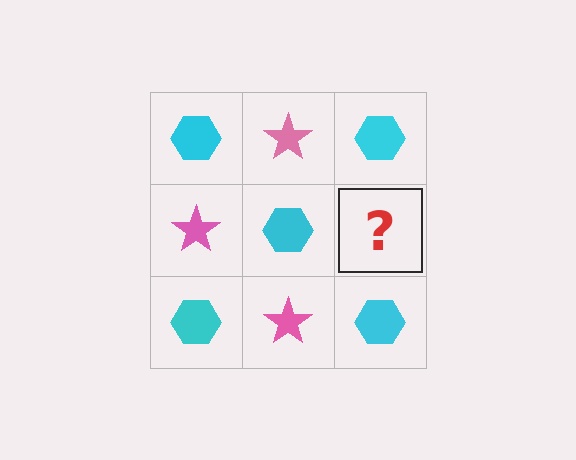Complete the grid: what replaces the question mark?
The question mark should be replaced with a pink star.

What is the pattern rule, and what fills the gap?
The rule is that it alternates cyan hexagon and pink star in a checkerboard pattern. The gap should be filled with a pink star.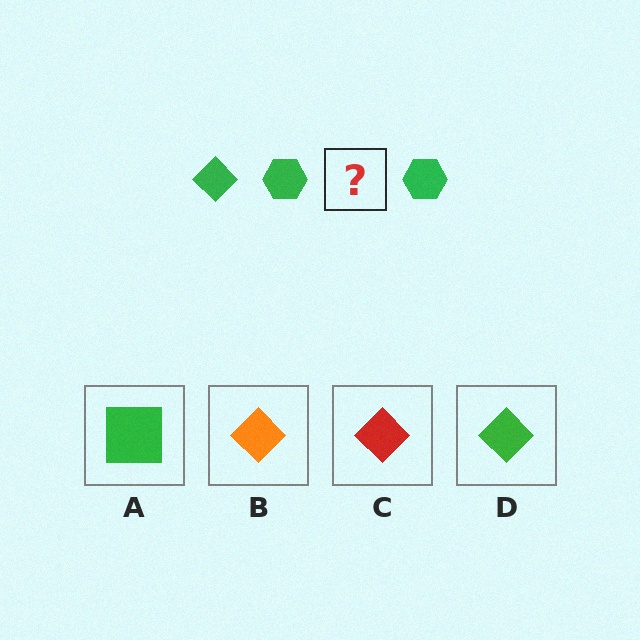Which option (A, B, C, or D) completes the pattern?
D.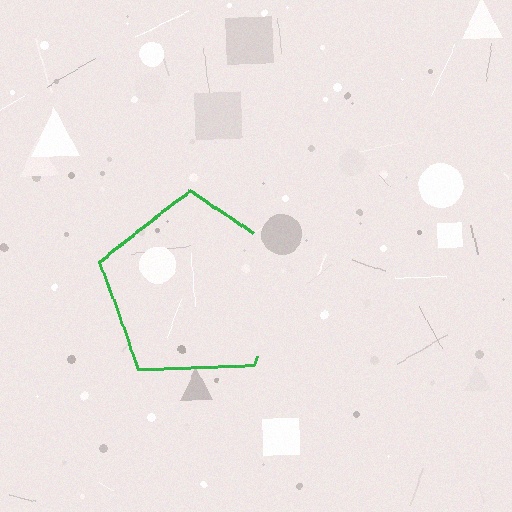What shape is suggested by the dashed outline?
The dashed outline suggests a pentagon.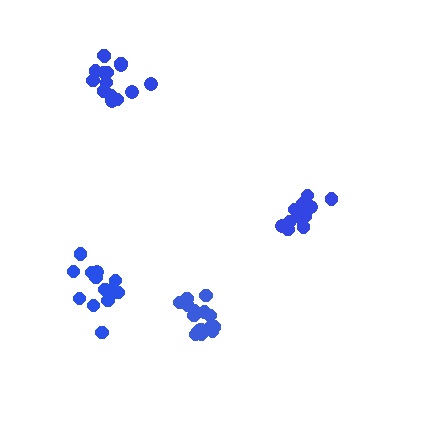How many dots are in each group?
Group 1: 16 dots, Group 2: 17 dots, Group 3: 11 dots, Group 4: 14 dots (58 total).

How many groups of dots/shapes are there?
There are 4 groups.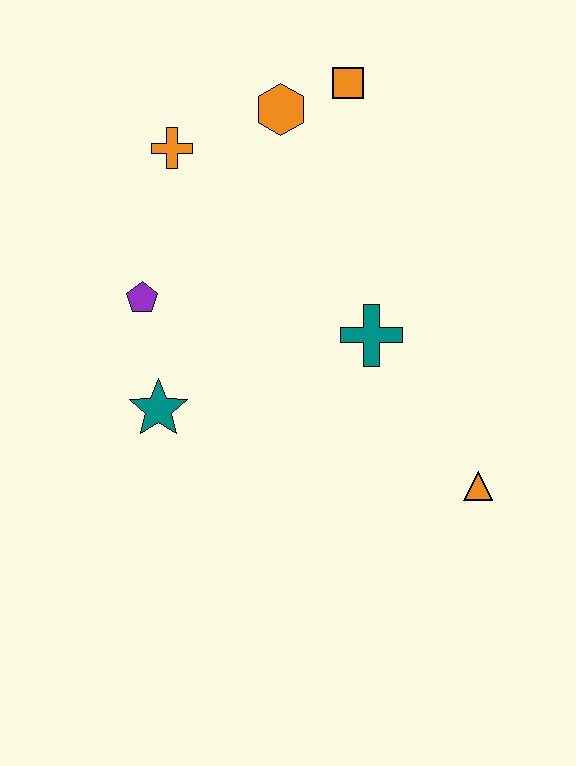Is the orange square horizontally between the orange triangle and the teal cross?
No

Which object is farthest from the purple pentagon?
The orange triangle is farthest from the purple pentagon.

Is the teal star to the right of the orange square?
No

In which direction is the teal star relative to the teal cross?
The teal star is to the left of the teal cross.